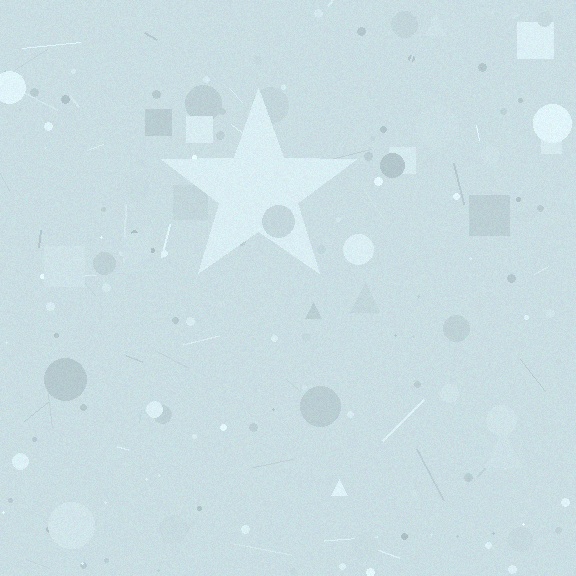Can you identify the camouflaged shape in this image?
The camouflaged shape is a star.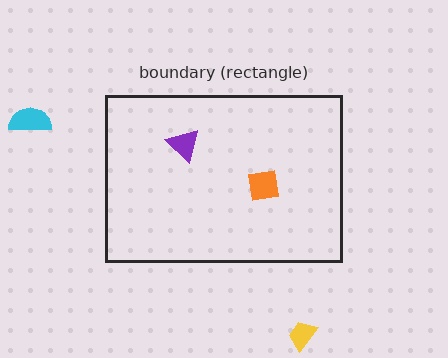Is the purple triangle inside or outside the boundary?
Inside.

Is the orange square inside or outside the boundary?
Inside.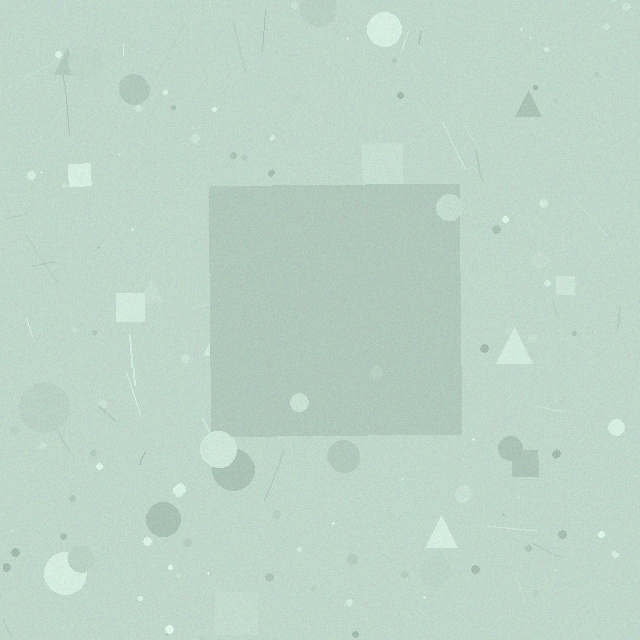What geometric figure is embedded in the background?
A square is embedded in the background.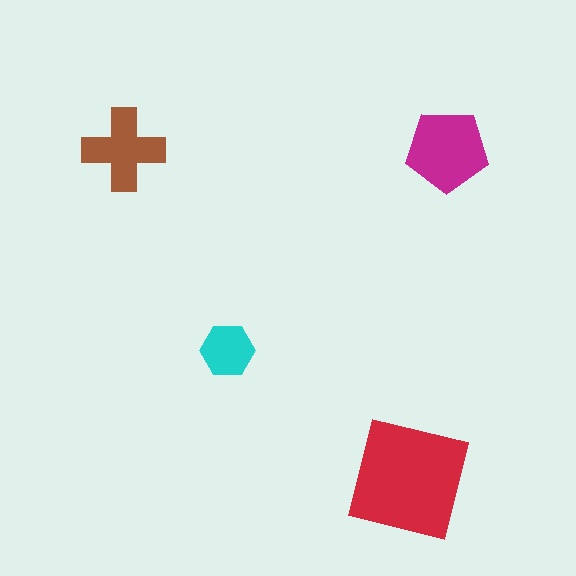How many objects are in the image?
There are 4 objects in the image.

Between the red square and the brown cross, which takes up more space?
The red square.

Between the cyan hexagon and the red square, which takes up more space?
The red square.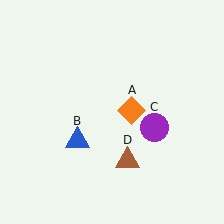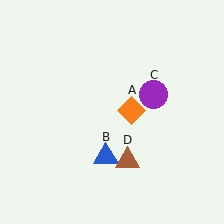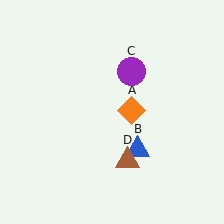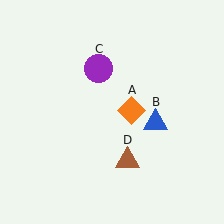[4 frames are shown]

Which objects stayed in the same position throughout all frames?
Orange diamond (object A) and brown triangle (object D) remained stationary.